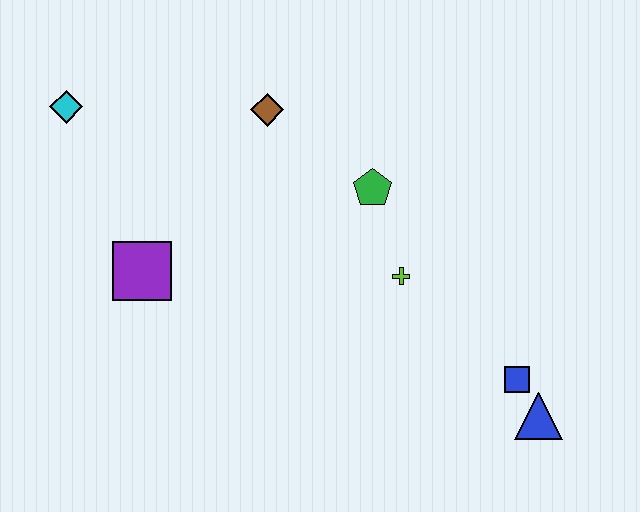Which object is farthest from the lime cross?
The cyan diamond is farthest from the lime cross.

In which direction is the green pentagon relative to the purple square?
The green pentagon is to the right of the purple square.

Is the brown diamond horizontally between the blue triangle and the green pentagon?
No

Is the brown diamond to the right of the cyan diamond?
Yes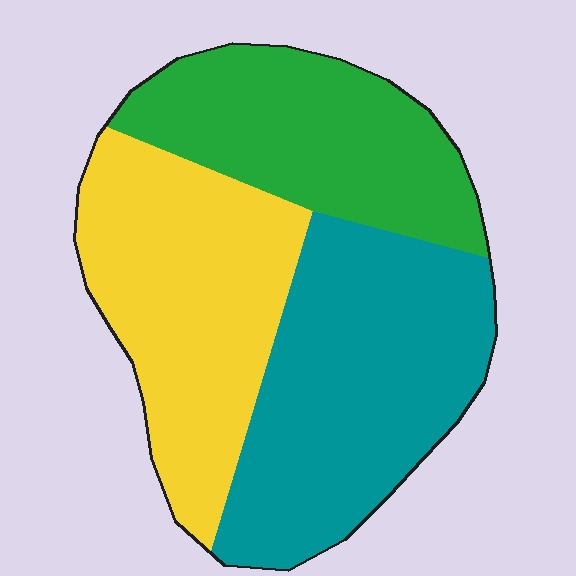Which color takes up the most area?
Teal, at roughly 40%.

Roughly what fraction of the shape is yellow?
Yellow takes up about one third (1/3) of the shape.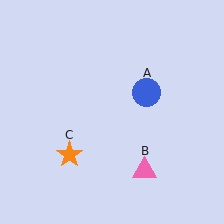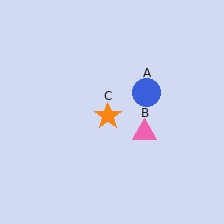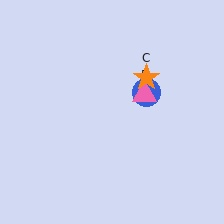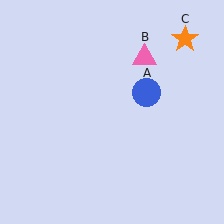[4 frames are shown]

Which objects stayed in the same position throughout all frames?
Blue circle (object A) remained stationary.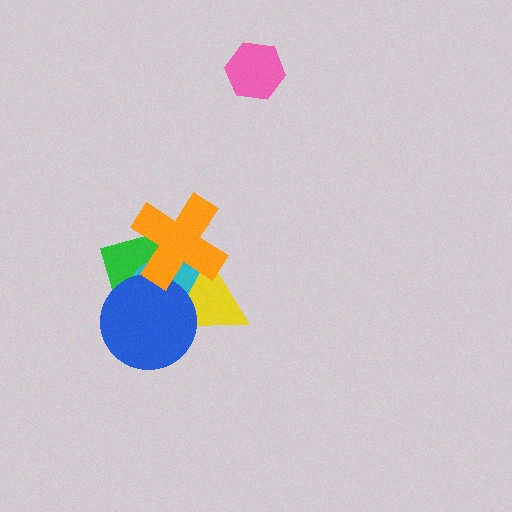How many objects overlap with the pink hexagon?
0 objects overlap with the pink hexagon.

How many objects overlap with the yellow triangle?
4 objects overlap with the yellow triangle.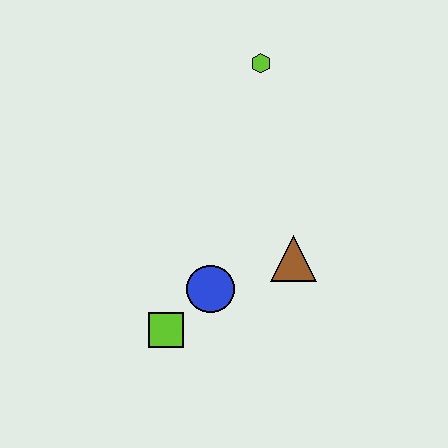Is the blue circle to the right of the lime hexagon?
No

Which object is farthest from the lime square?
The lime hexagon is farthest from the lime square.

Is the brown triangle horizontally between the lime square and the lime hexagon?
No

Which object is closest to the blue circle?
The lime square is closest to the blue circle.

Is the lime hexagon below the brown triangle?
No